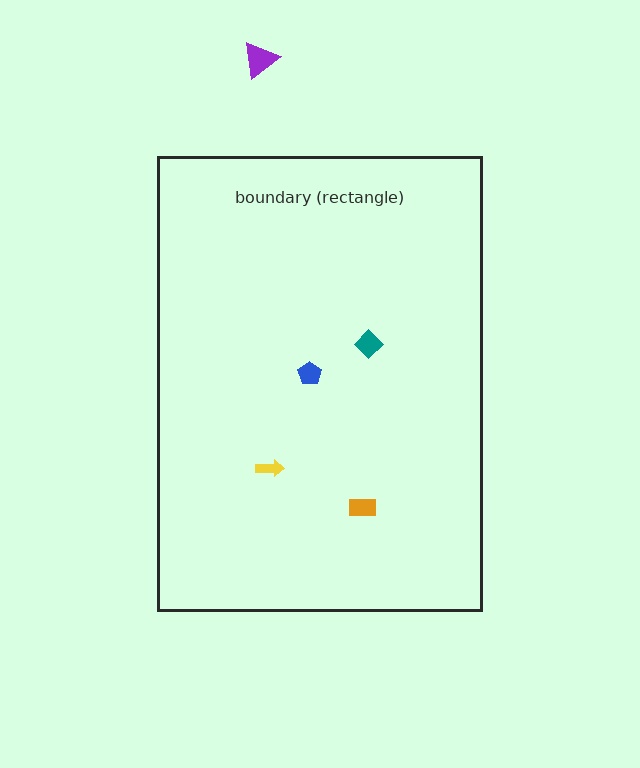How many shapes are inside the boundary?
4 inside, 1 outside.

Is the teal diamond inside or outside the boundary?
Inside.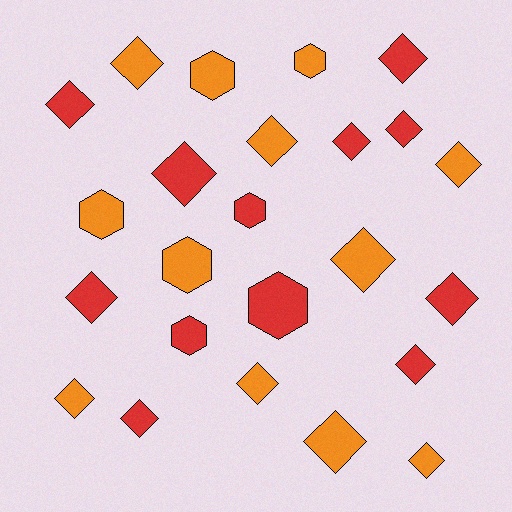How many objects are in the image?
There are 24 objects.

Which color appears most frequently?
Red, with 12 objects.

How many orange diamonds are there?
There are 8 orange diamonds.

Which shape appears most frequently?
Diamond, with 17 objects.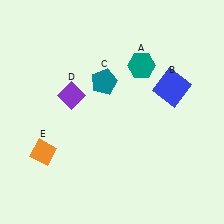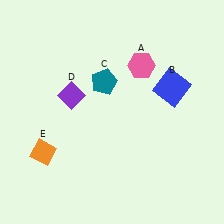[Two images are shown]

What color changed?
The hexagon (A) changed from teal in Image 1 to pink in Image 2.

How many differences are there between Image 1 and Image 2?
There is 1 difference between the two images.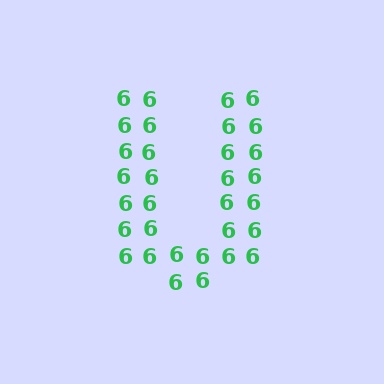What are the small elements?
The small elements are digit 6's.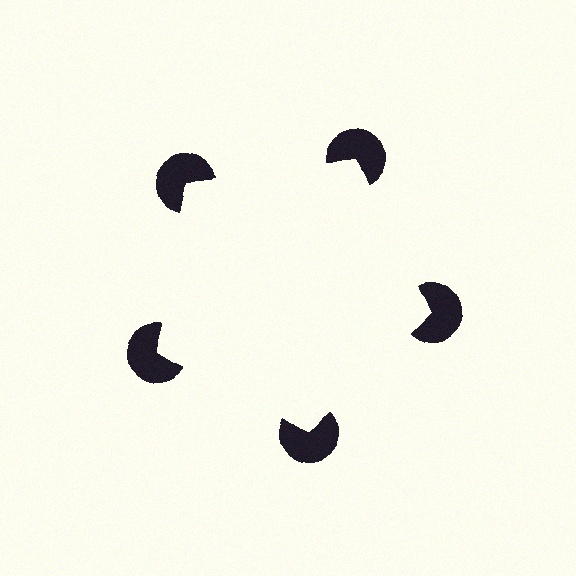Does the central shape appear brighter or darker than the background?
It typically appears slightly brighter than the background, even though no actual brightness change is drawn.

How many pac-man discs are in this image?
There are 5 — one at each vertex of the illusory pentagon.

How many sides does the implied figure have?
5 sides.